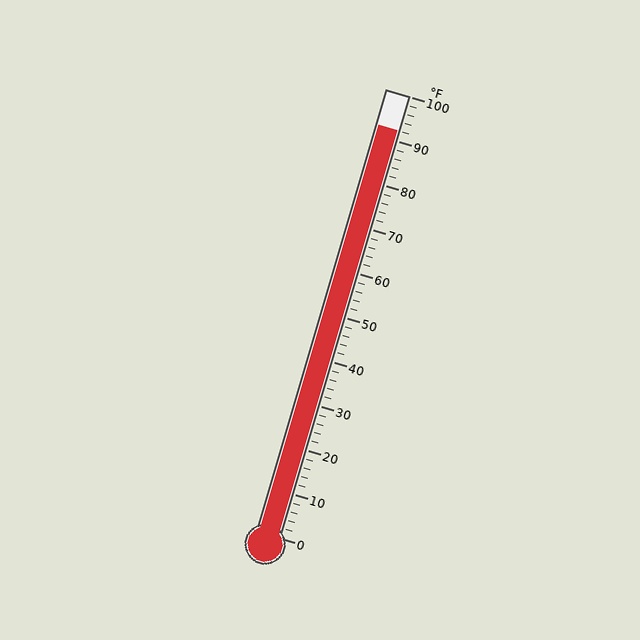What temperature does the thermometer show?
The thermometer shows approximately 92°F.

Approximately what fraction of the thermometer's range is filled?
The thermometer is filled to approximately 90% of its range.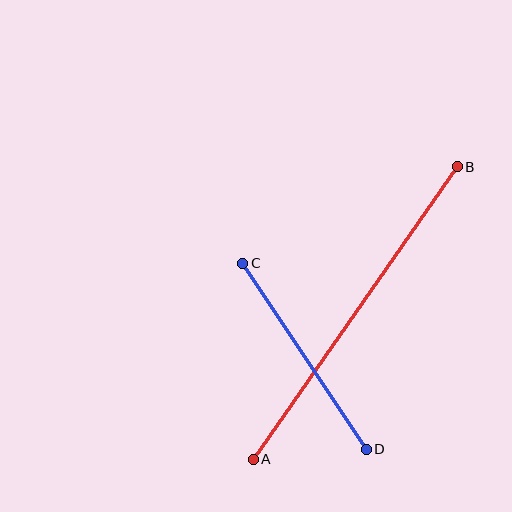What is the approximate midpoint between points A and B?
The midpoint is at approximately (355, 313) pixels.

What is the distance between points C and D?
The distance is approximately 224 pixels.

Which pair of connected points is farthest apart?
Points A and B are farthest apart.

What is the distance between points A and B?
The distance is approximately 356 pixels.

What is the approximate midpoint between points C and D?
The midpoint is at approximately (305, 356) pixels.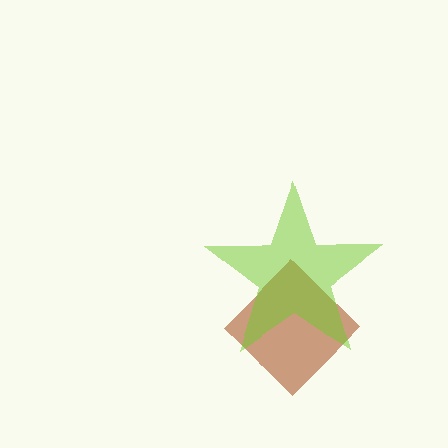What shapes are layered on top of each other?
The layered shapes are: a brown diamond, a lime star.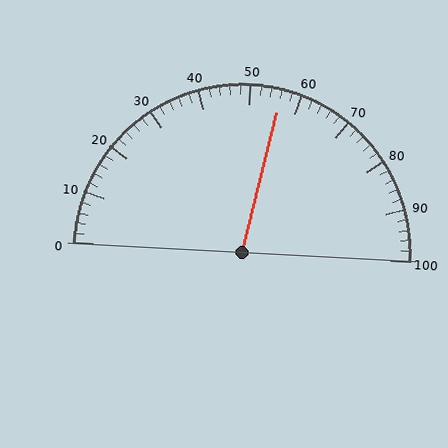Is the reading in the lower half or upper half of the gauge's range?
The reading is in the upper half of the range (0 to 100).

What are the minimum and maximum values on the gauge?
The gauge ranges from 0 to 100.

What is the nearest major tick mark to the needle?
The nearest major tick mark is 60.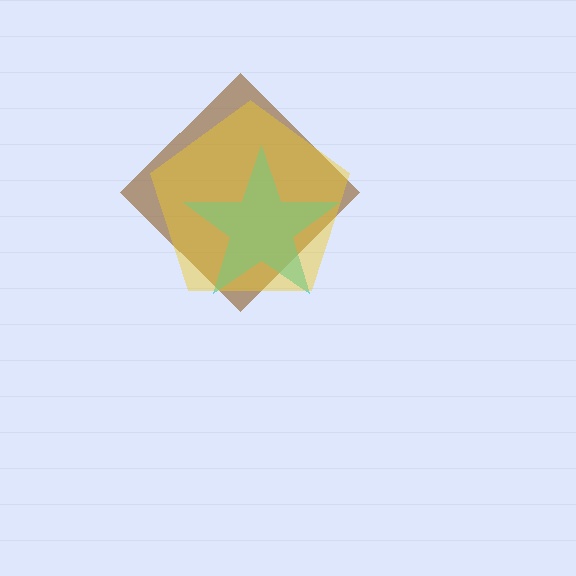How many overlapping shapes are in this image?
There are 3 overlapping shapes in the image.